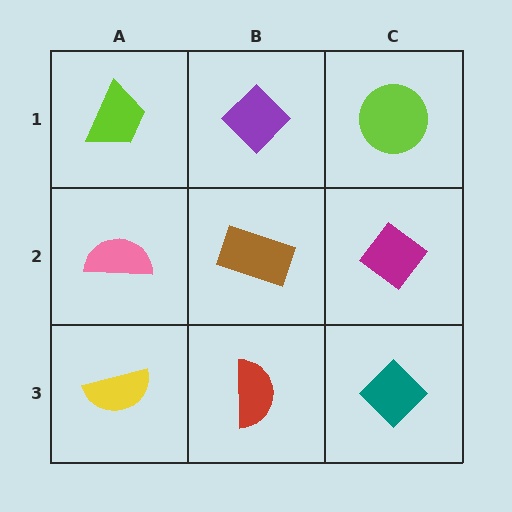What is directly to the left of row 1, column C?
A purple diamond.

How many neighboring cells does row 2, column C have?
3.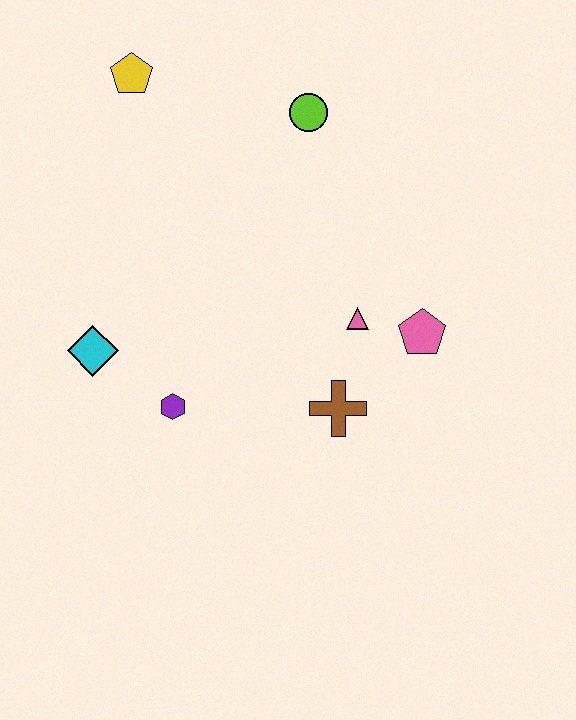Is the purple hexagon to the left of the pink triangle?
Yes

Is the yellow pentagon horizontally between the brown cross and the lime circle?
No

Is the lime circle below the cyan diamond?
No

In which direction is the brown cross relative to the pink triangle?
The brown cross is below the pink triangle.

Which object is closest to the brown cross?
The pink triangle is closest to the brown cross.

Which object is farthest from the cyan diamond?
The pink pentagon is farthest from the cyan diamond.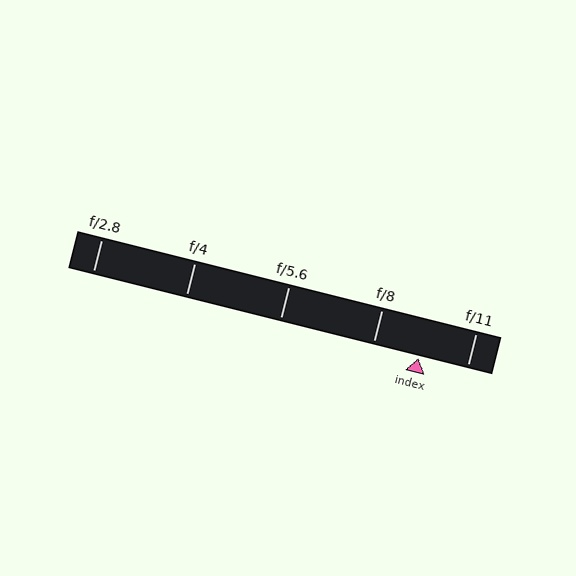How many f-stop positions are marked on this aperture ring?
There are 5 f-stop positions marked.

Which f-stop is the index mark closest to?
The index mark is closest to f/8.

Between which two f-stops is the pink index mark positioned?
The index mark is between f/8 and f/11.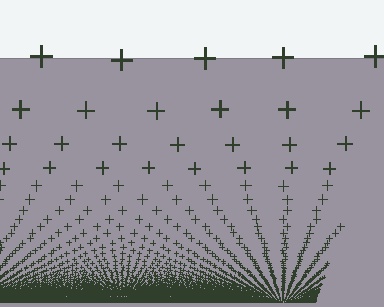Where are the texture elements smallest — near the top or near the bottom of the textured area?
Near the bottom.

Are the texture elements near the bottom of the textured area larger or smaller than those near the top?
Smaller. The gradient is inverted — elements near the bottom are smaller and denser.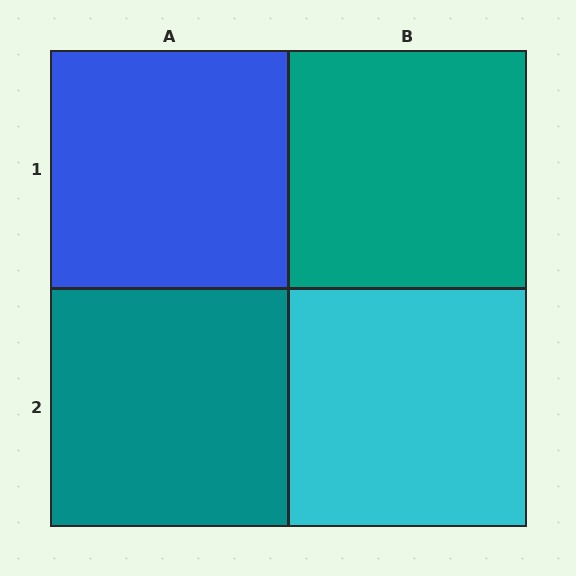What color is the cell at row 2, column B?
Cyan.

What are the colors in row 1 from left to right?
Blue, teal.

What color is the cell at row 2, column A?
Teal.